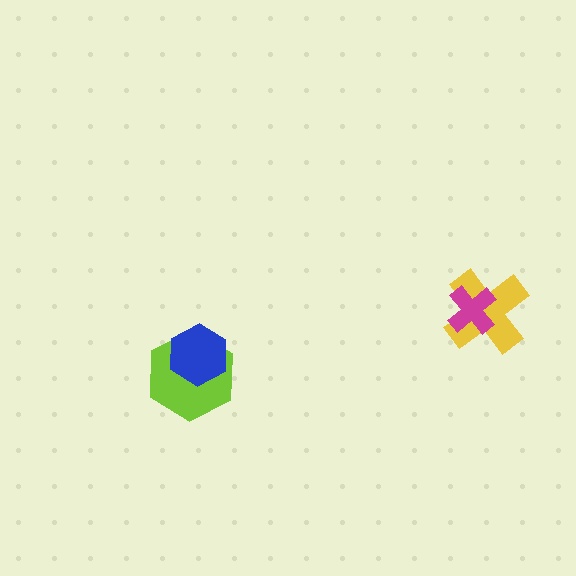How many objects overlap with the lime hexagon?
1 object overlaps with the lime hexagon.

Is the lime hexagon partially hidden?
Yes, it is partially covered by another shape.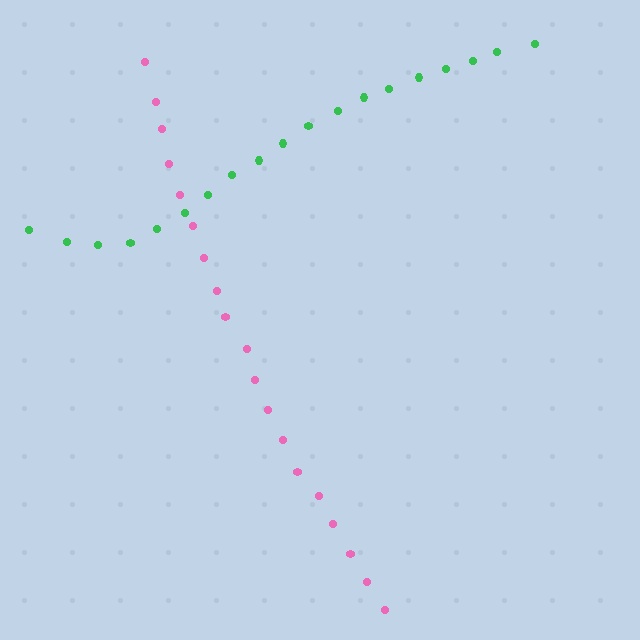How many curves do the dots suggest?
There are 2 distinct paths.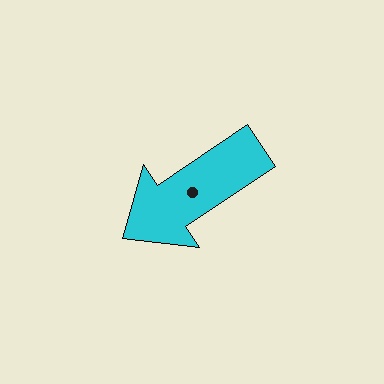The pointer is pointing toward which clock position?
Roughly 8 o'clock.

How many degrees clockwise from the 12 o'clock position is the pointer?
Approximately 236 degrees.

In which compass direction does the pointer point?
Southwest.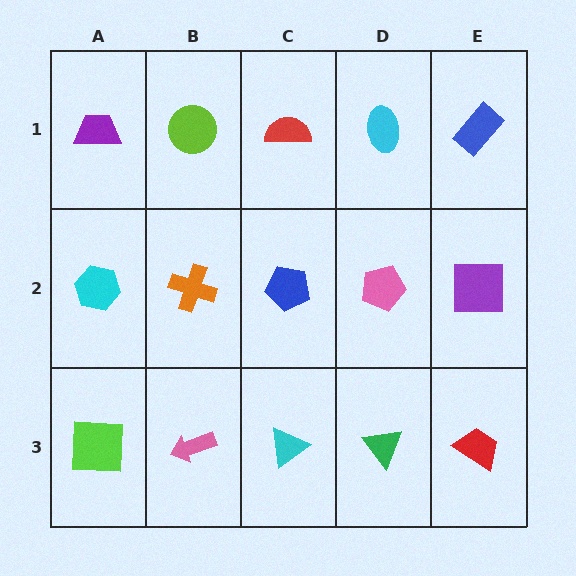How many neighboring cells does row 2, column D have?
4.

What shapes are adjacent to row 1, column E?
A purple square (row 2, column E), a cyan ellipse (row 1, column D).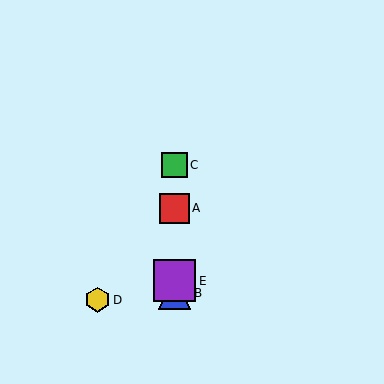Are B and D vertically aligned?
No, B is at x≈174 and D is at x≈98.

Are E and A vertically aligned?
Yes, both are at x≈174.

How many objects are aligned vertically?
4 objects (A, B, C, E) are aligned vertically.